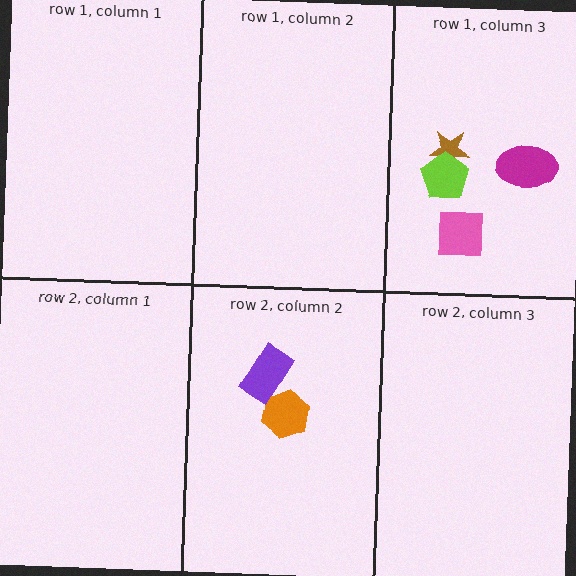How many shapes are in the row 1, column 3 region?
4.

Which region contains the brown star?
The row 1, column 3 region.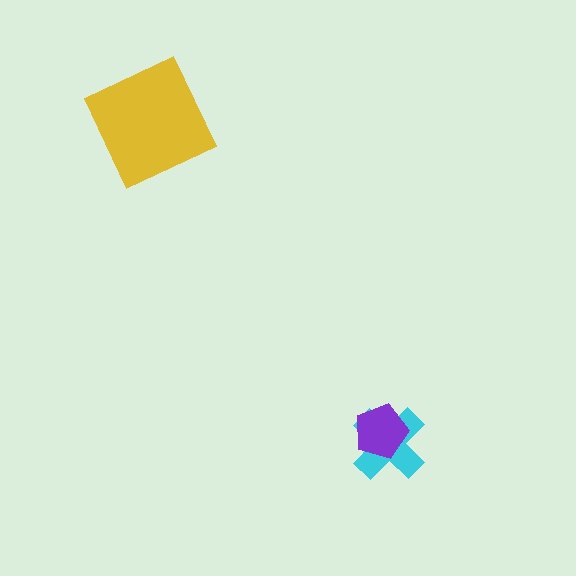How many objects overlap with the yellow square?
0 objects overlap with the yellow square.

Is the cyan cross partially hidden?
Yes, it is partially covered by another shape.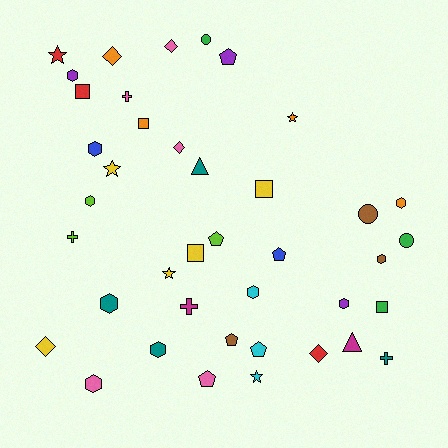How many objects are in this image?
There are 40 objects.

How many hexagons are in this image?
There are 10 hexagons.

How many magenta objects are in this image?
There are 2 magenta objects.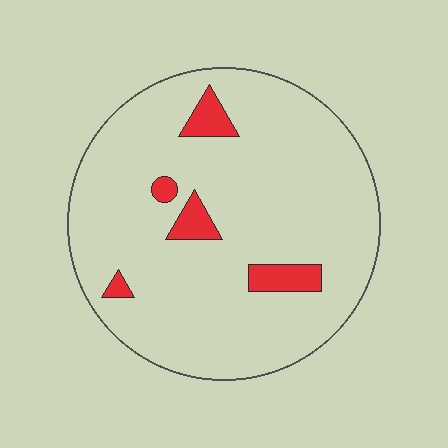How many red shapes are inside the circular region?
5.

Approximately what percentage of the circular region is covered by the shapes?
Approximately 10%.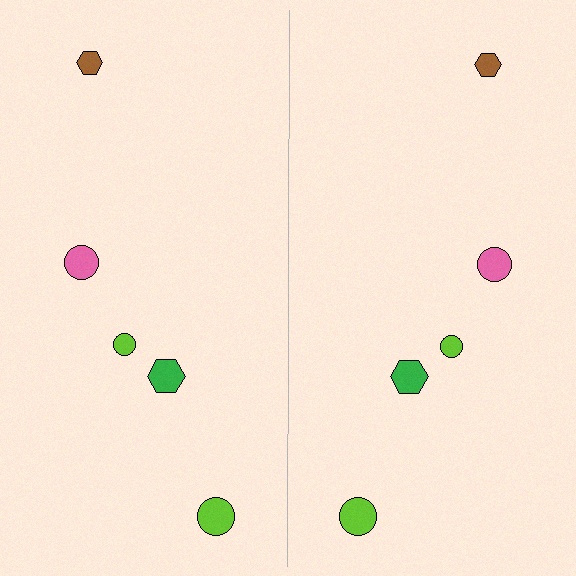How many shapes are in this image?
There are 10 shapes in this image.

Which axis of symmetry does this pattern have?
The pattern has a vertical axis of symmetry running through the center of the image.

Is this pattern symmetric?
Yes, this pattern has bilateral (reflection) symmetry.